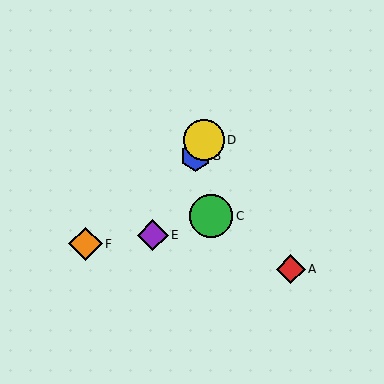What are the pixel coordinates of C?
Object C is at (211, 216).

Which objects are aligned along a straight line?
Objects B, D, E are aligned along a straight line.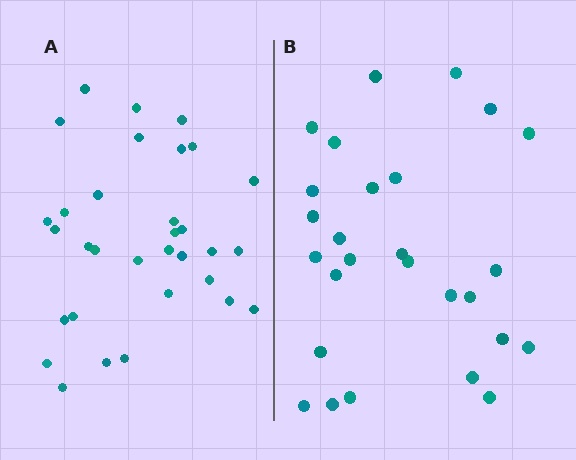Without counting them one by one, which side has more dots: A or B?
Region A (the left region) has more dots.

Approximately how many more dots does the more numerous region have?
Region A has about 5 more dots than region B.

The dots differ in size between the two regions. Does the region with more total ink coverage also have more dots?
No. Region B has more total ink coverage because its dots are larger, but region A actually contains more individual dots. Total area can be misleading — the number of items is what matters here.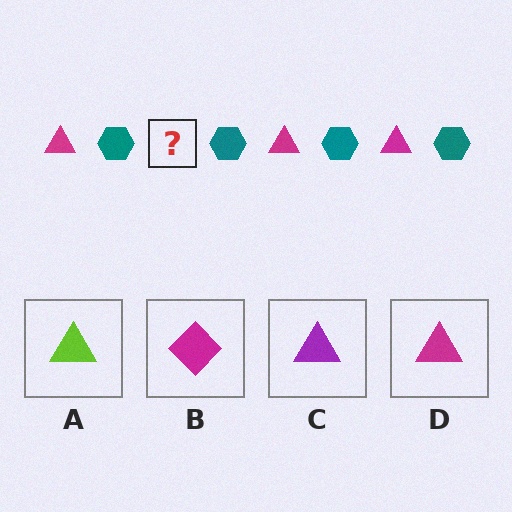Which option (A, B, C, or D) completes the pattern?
D.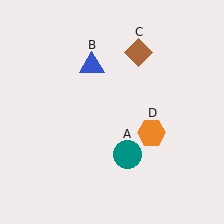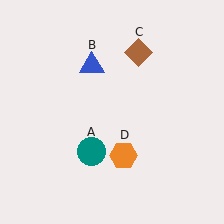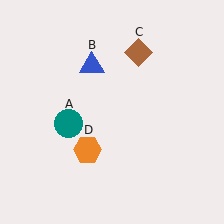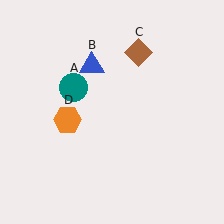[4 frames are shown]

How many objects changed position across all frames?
2 objects changed position: teal circle (object A), orange hexagon (object D).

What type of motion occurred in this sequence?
The teal circle (object A), orange hexagon (object D) rotated clockwise around the center of the scene.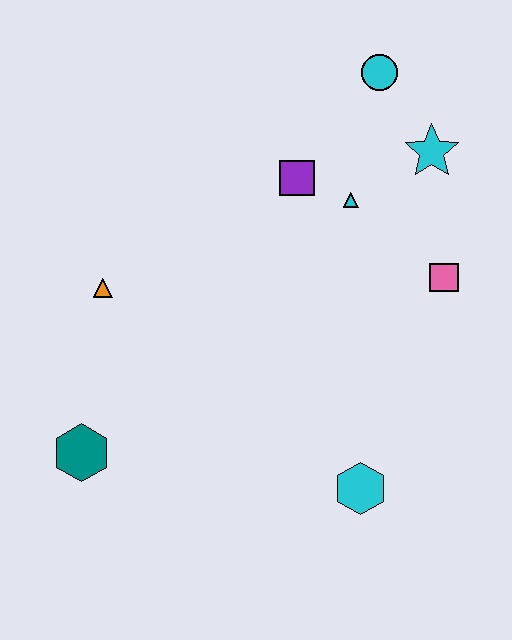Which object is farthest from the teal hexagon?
The cyan circle is farthest from the teal hexagon.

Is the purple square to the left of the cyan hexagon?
Yes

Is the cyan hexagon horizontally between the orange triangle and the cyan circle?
Yes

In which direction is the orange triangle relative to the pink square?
The orange triangle is to the left of the pink square.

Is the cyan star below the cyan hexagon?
No